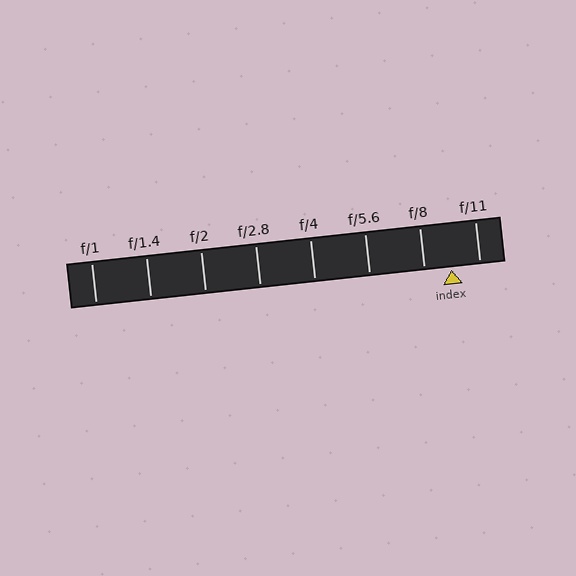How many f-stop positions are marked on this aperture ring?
There are 8 f-stop positions marked.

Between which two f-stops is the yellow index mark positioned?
The index mark is between f/8 and f/11.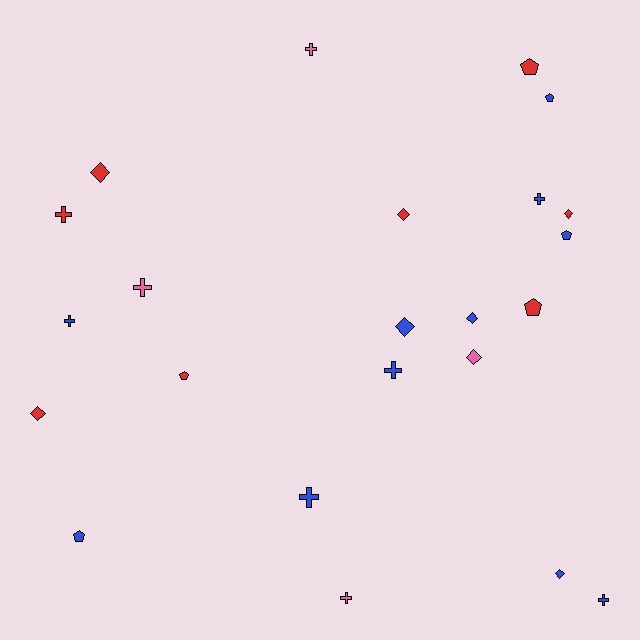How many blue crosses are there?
There are 5 blue crosses.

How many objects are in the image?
There are 23 objects.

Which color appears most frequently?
Blue, with 11 objects.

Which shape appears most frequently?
Cross, with 9 objects.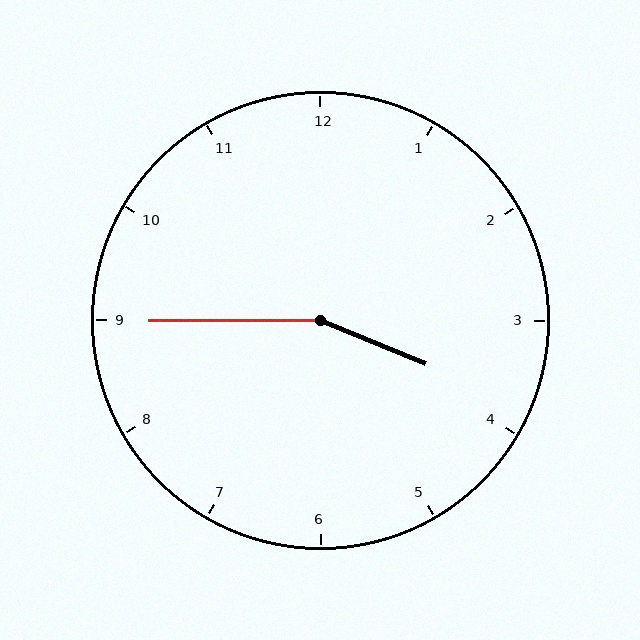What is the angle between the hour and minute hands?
Approximately 158 degrees.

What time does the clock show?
3:45.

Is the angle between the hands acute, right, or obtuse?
It is obtuse.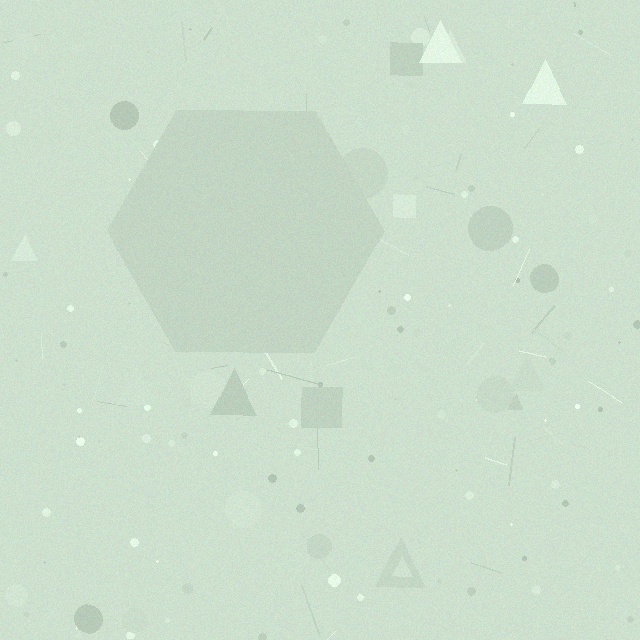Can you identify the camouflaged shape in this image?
The camouflaged shape is a hexagon.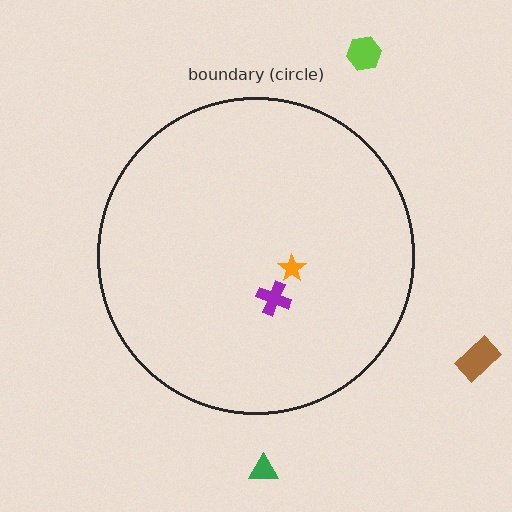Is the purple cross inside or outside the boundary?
Inside.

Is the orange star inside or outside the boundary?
Inside.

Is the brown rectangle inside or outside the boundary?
Outside.